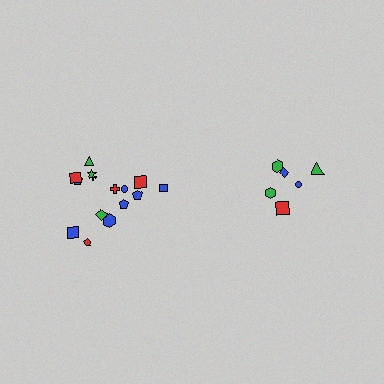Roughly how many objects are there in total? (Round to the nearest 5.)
Roughly 20 objects in total.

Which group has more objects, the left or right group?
The left group.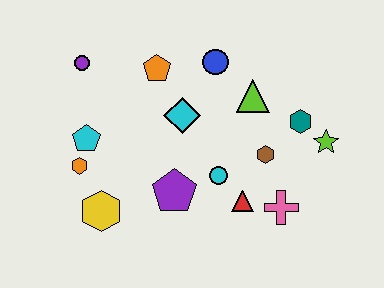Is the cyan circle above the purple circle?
No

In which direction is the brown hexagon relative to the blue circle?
The brown hexagon is below the blue circle.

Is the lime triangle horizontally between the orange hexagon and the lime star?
Yes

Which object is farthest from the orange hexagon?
The lime star is farthest from the orange hexagon.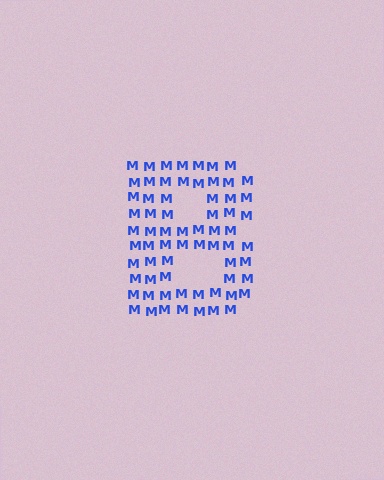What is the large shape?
The large shape is the letter B.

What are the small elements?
The small elements are letter M's.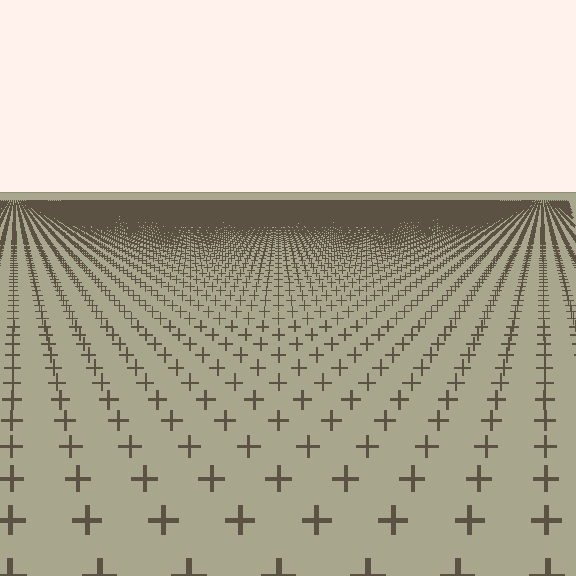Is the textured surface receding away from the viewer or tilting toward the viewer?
The surface is receding away from the viewer. Texture elements get smaller and denser toward the top.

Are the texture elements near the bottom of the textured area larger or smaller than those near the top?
Larger. Near the bottom, elements are closer to the viewer and appear at a bigger on-screen size.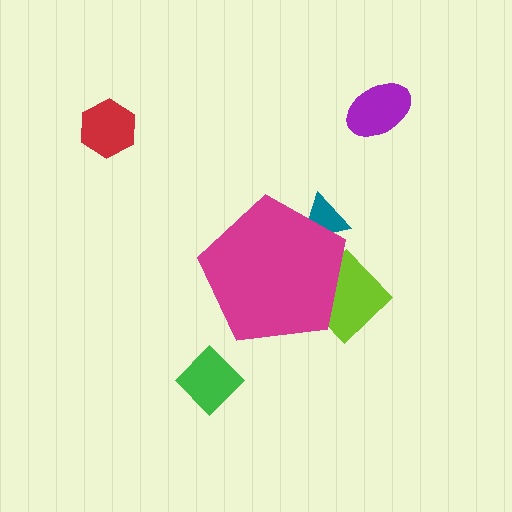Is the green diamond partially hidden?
No, the green diamond is fully visible.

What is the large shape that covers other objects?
A magenta pentagon.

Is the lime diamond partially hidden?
Yes, the lime diamond is partially hidden behind the magenta pentagon.